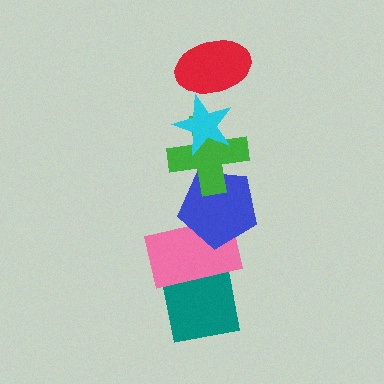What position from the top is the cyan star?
The cyan star is 2nd from the top.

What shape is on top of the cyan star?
The red ellipse is on top of the cyan star.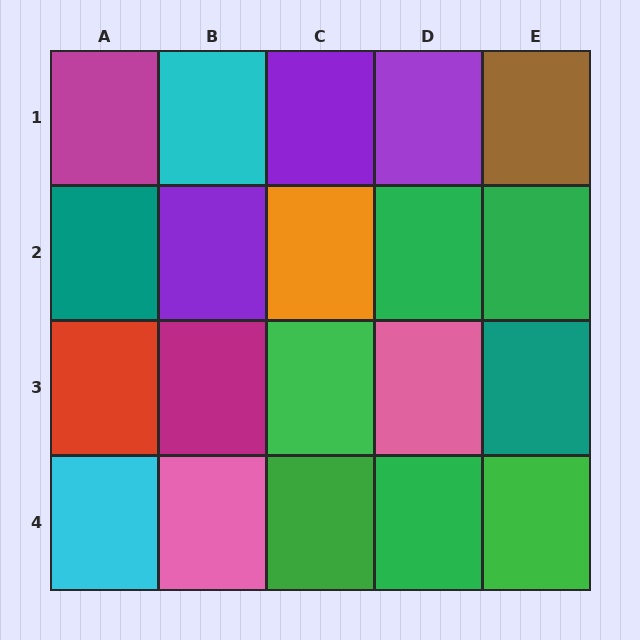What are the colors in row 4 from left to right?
Cyan, pink, green, green, green.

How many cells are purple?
3 cells are purple.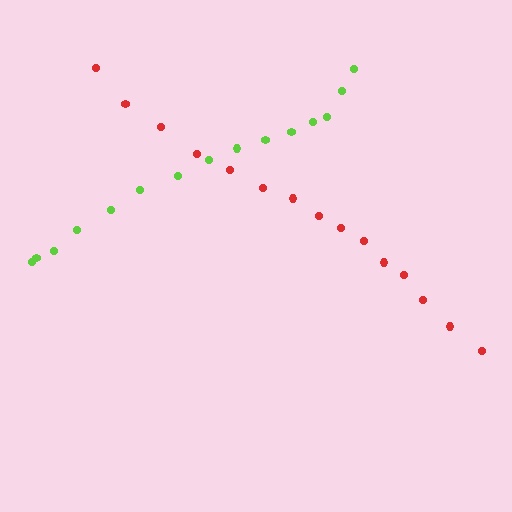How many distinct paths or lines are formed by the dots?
There are 2 distinct paths.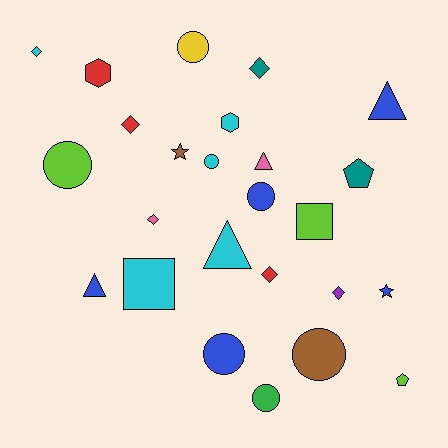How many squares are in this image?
There are 2 squares.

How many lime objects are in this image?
There are 3 lime objects.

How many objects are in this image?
There are 25 objects.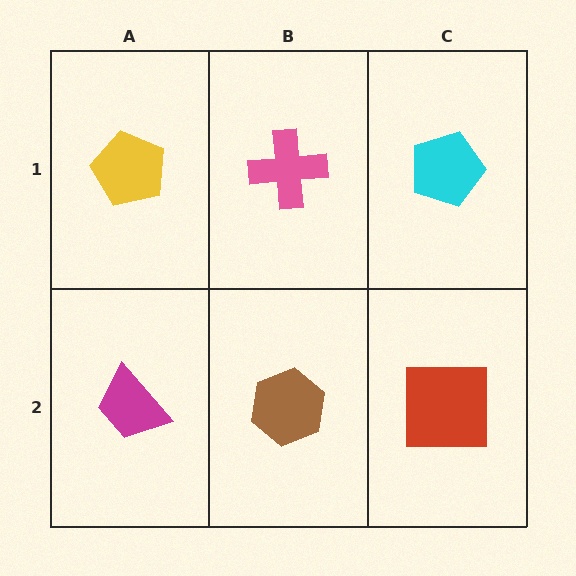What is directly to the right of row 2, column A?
A brown hexagon.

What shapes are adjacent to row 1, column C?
A red square (row 2, column C), a pink cross (row 1, column B).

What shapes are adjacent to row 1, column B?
A brown hexagon (row 2, column B), a yellow pentagon (row 1, column A), a cyan pentagon (row 1, column C).